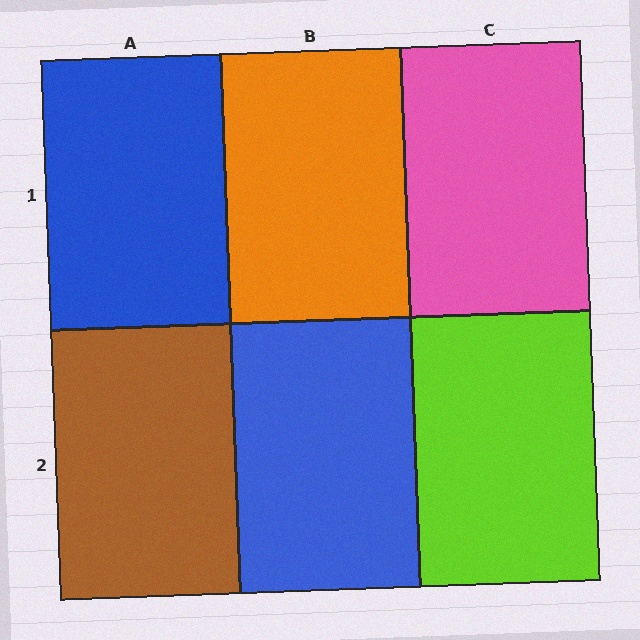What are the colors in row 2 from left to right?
Brown, blue, lime.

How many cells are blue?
2 cells are blue.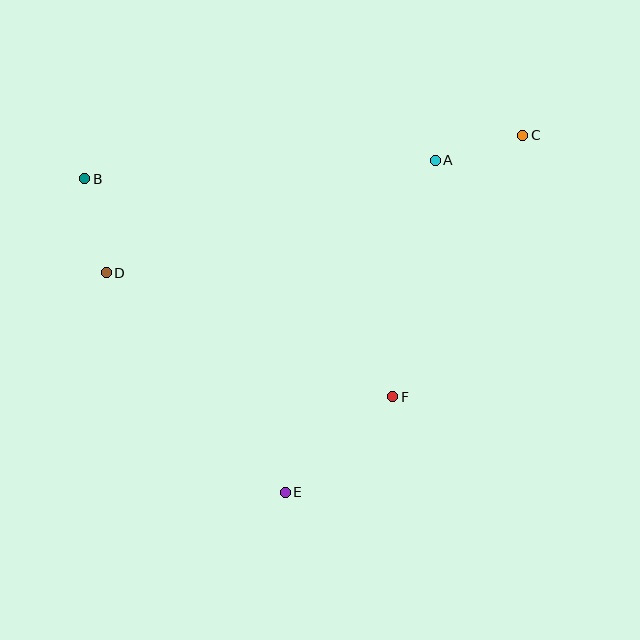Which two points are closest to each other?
Points A and C are closest to each other.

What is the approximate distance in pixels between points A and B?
The distance between A and B is approximately 351 pixels.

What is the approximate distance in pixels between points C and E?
The distance between C and E is approximately 429 pixels.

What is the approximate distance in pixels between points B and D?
The distance between B and D is approximately 96 pixels.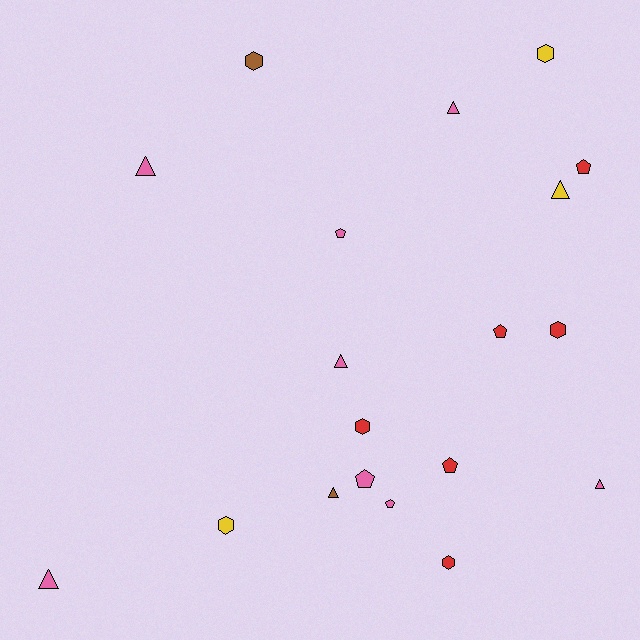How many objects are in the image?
There are 19 objects.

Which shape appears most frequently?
Triangle, with 7 objects.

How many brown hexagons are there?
There is 1 brown hexagon.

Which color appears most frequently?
Pink, with 8 objects.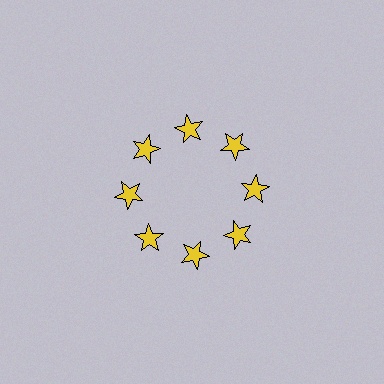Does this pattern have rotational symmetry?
Yes, this pattern has 8-fold rotational symmetry. It looks the same after rotating 45 degrees around the center.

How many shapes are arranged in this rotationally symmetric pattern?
There are 8 shapes, arranged in 8 groups of 1.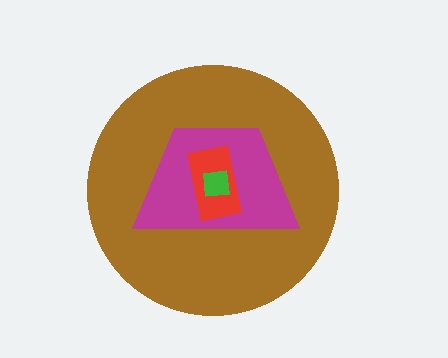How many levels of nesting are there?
4.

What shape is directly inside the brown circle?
The magenta trapezoid.